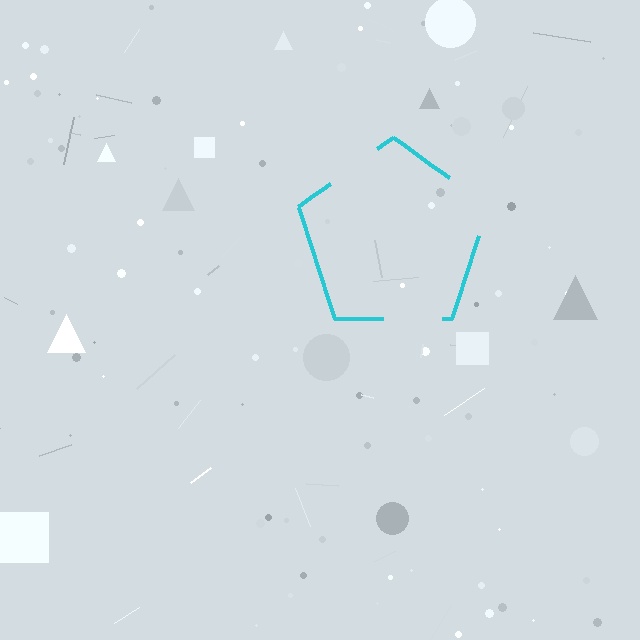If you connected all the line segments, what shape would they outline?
They would outline a pentagon.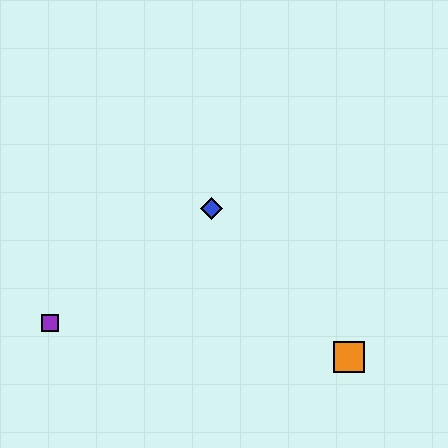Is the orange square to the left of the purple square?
No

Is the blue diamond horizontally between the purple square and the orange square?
Yes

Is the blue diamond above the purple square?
Yes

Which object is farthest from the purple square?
The orange square is farthest from the purple square.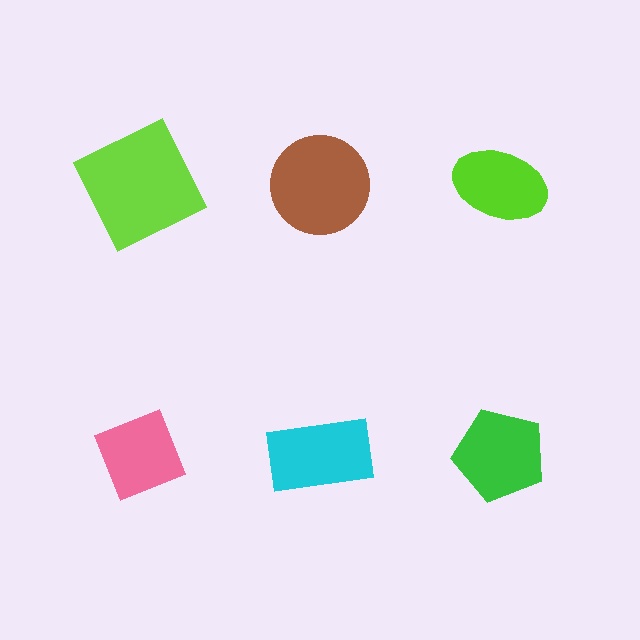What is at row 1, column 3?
A lime ellipse.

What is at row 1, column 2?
A brown circle.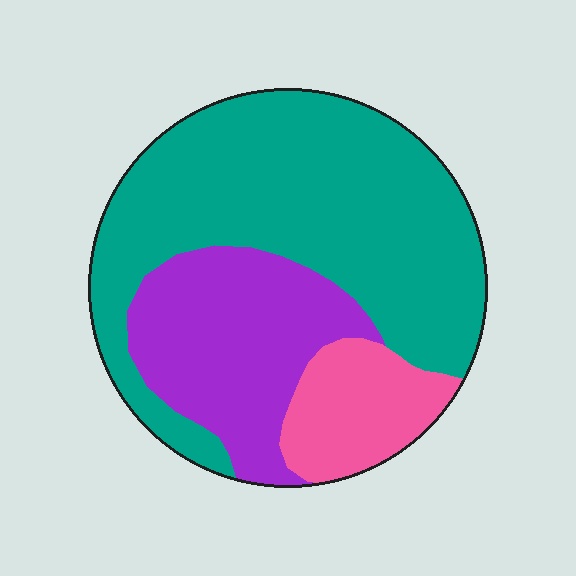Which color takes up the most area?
Teal, at roughly 60%.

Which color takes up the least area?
Pink, at roughly 15%.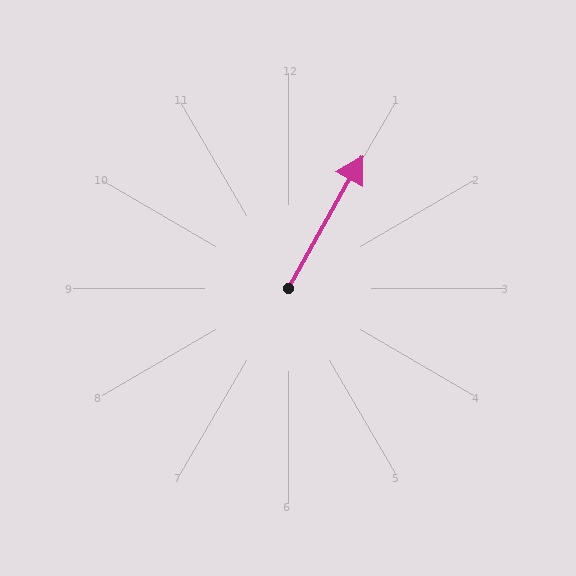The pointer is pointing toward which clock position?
Roughly 1 o'clock.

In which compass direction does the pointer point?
Northeast.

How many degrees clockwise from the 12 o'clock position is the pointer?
Approximately 29 degrees.